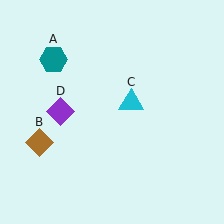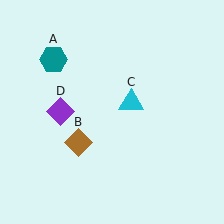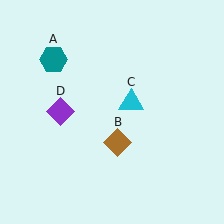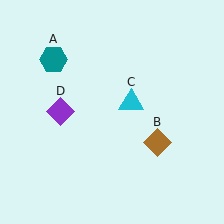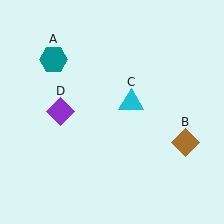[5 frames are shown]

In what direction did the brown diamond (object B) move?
The brown diamond (object B) moved right.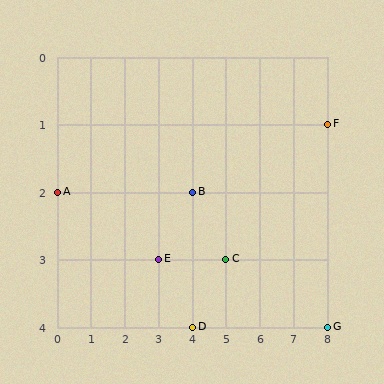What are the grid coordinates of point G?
Point G is at grid coordinates (8, 4).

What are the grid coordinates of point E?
Point E is at grid coordinates (3, 3).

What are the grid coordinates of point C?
Point C is at grid coordinates (5, 3).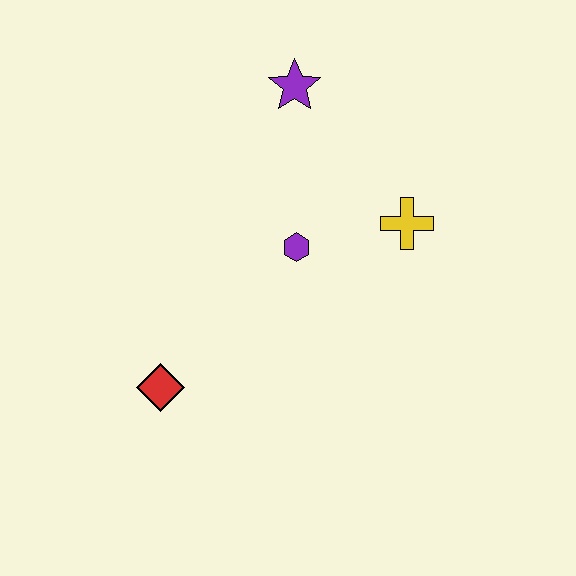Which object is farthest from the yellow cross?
The red diamond is farthest from the yellow cross.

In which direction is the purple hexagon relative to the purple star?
The purple hexagon is below the purple star.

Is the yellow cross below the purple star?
Yes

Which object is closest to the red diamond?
The purple hexagon is closest to the red diamond.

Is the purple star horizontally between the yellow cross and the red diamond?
Yes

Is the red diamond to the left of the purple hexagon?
Yes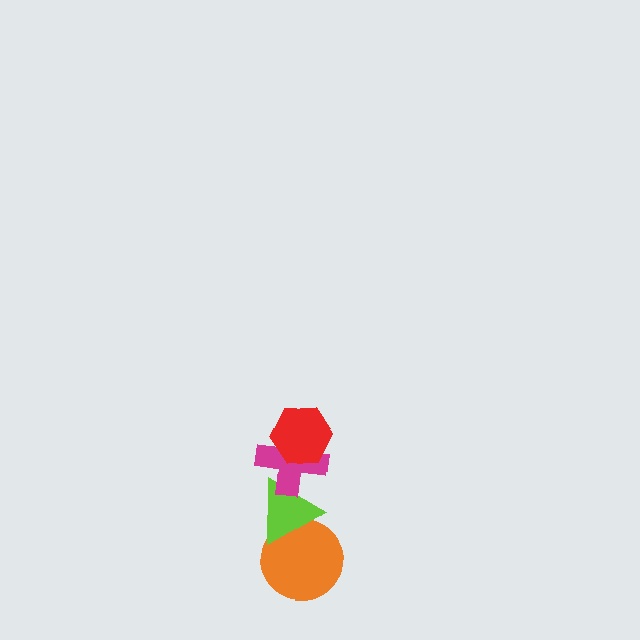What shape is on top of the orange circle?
The lime triangle is on top of the orange circle.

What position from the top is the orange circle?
The orange circle is 4th from the top.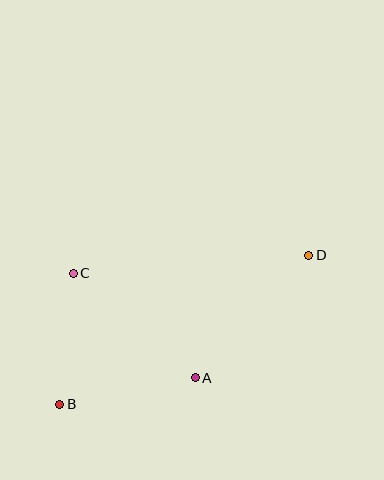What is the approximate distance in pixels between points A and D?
The distance between A and D is approximately 167 pixels.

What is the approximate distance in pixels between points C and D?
The distance between C and D is approximately 236 pixels.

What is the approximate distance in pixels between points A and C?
The distance between A and C is approximately 161 pixels.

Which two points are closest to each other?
Points B and C are closest to each other.